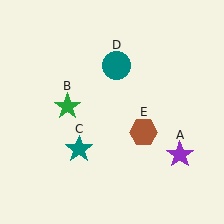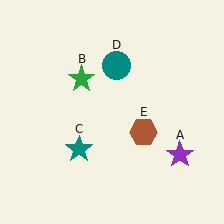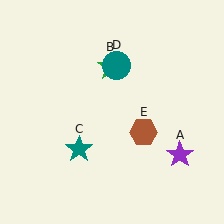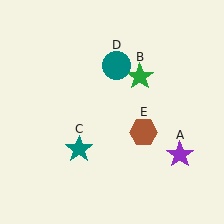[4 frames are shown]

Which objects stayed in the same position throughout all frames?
Purple star (object A) and teal star (object C) and teal circle (object D) and brown hexagon (object E) remained stationary.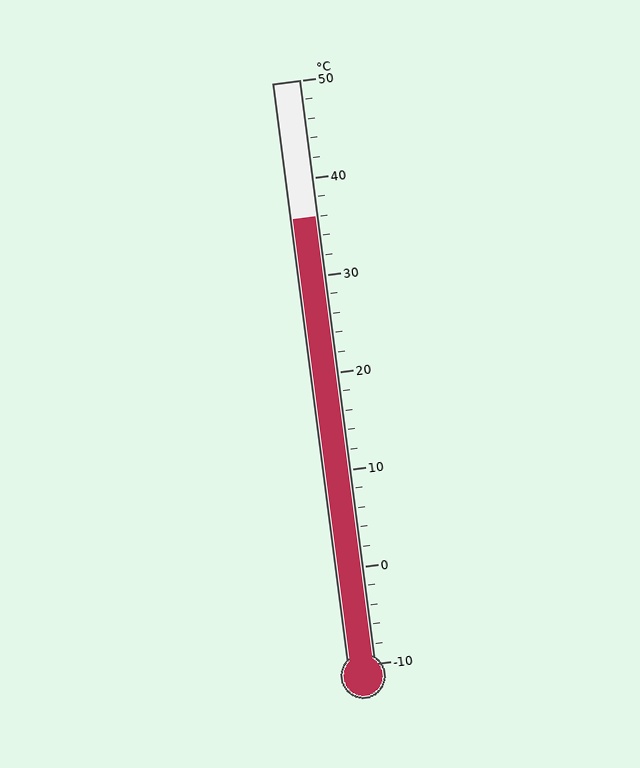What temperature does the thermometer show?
The thermometer shows approximately 36°C.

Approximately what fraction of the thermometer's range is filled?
The thermometer is filled to approximately 75% of its range.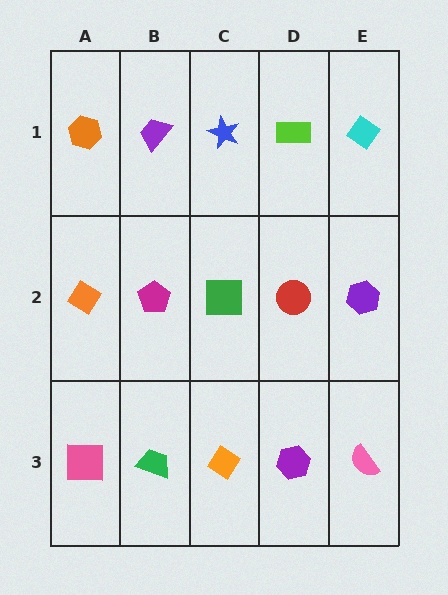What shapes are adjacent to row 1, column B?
A magenta pentagon (row 2, column B), an orange hexagon (row 1, column A), a blue star (row 1, column C).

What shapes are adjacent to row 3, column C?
A green square (row 2, column C), a green trapezoid (row 3, column B), a purple hexagon (row 3, column D).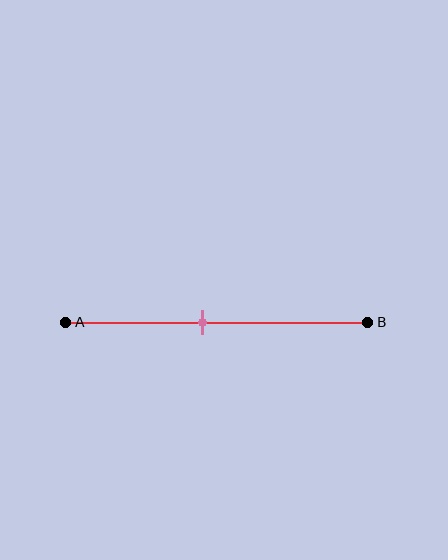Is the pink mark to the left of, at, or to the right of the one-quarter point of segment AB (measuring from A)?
The pink mark is to the right of the one-quarter point of segment AB.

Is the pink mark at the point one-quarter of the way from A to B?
No, the mark is at about 45% from A, not at the 25% one-quarter point.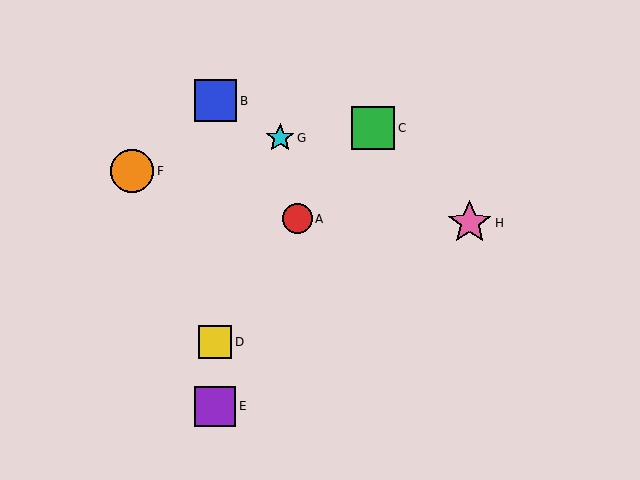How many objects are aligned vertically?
3 objects (B, D, E) are aligned vertically.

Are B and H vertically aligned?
No, B is at x≈215 and H is at x≈470.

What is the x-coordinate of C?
Object C is at x≈373.